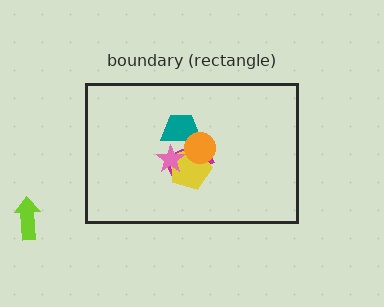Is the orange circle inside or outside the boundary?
Inside.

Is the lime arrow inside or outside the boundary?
Outside.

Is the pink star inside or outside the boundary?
Inside.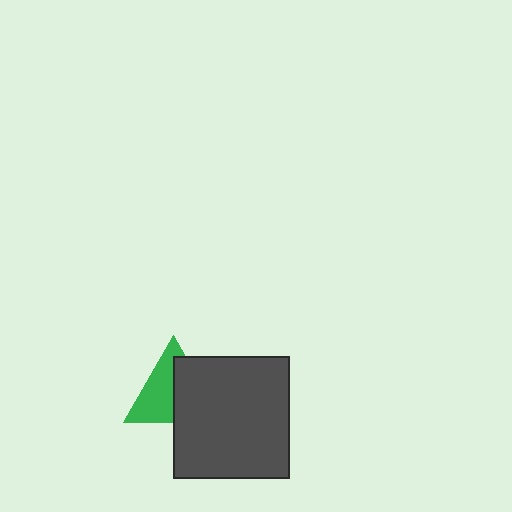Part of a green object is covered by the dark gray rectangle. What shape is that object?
It is a triangle.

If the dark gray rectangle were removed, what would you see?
You would see the complete green triangle.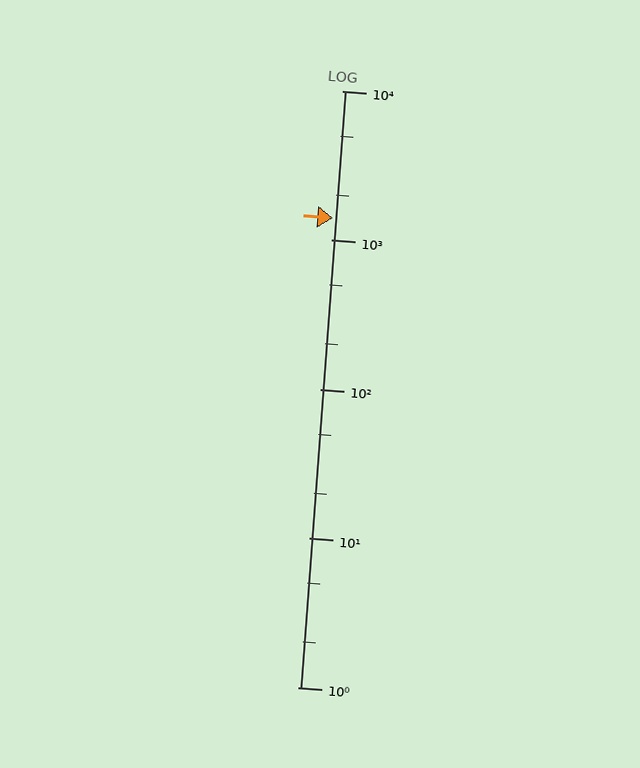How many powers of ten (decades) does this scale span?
The scale spans 4 decades, from 1 to 10000.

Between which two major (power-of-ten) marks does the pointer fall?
The pointer is between 1000 and 10000.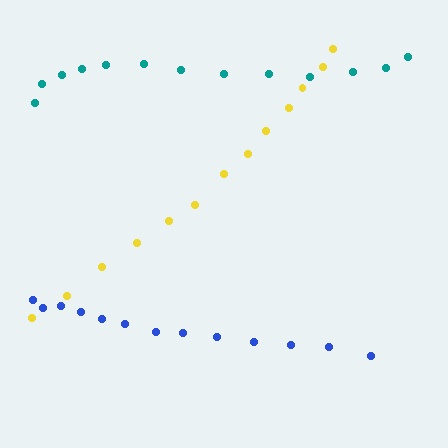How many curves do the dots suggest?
There are 3 distinct paths.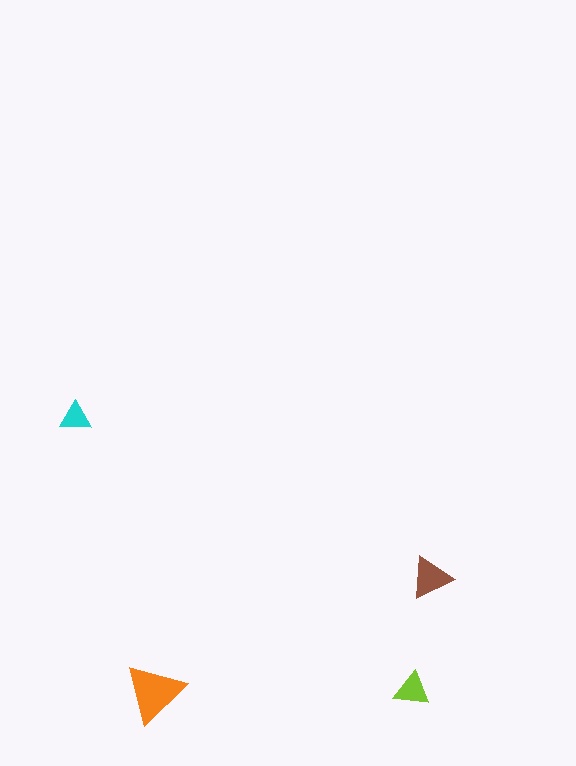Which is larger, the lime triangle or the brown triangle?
The brown one.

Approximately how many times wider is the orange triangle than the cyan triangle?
About 2 times wider.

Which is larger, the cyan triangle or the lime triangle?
The lime one.